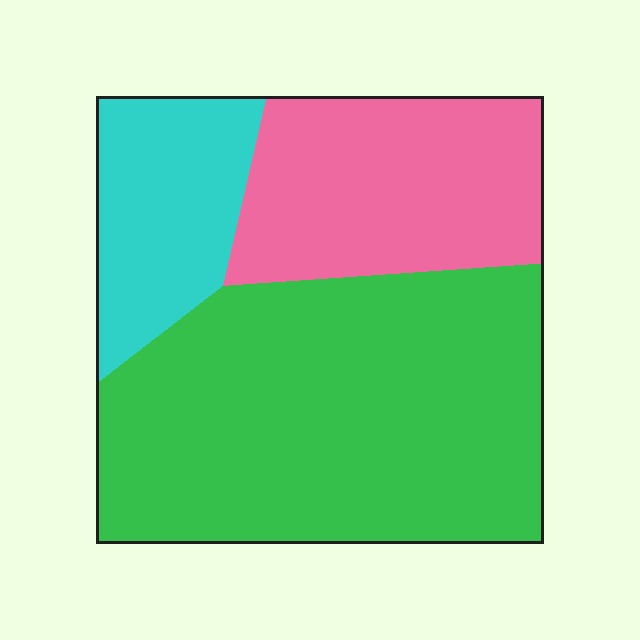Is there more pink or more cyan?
Pink.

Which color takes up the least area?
Cyan, at roughly 15%.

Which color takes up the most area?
Green, at roughly 55%.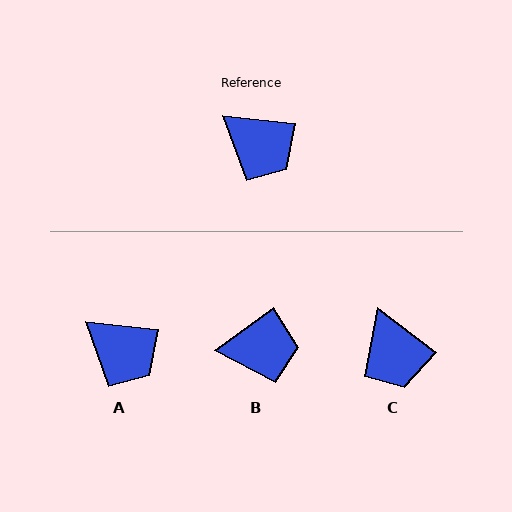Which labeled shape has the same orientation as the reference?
A.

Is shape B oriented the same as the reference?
No, it is off by about 43 degrees.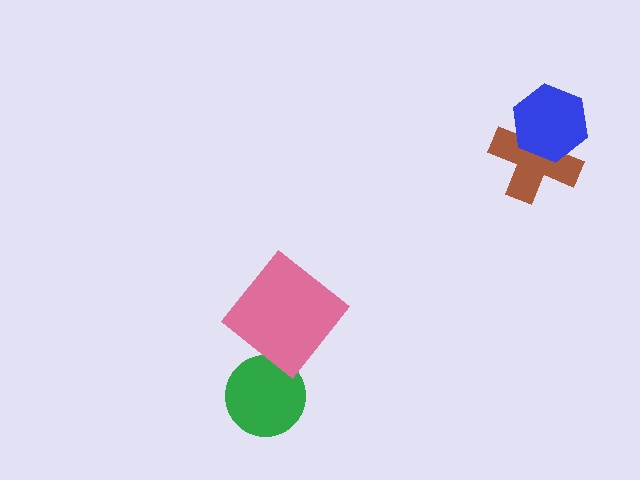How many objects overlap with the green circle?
0 objects overlap with the green circle.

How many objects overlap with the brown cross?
1 object overlaps with the brown cross.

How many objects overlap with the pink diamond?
0 objects overlap with the pink diamond.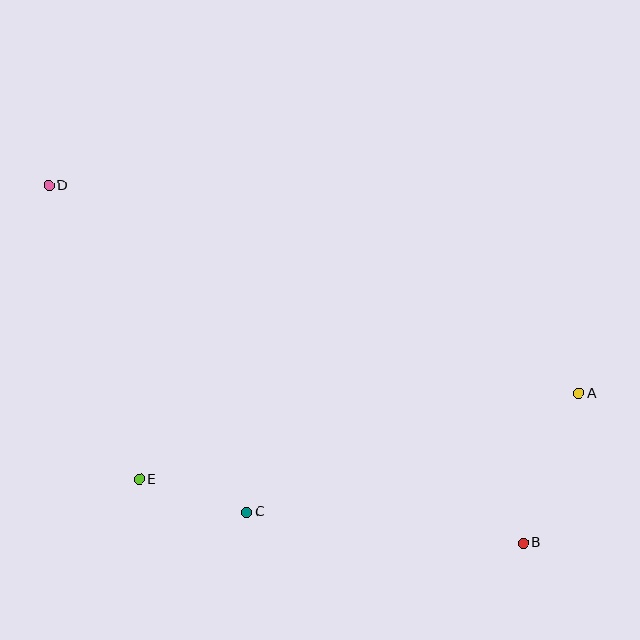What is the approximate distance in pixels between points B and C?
The distance between B and C is approximately 278 pixels.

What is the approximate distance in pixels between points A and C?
The distance between A and C is approximately 353 pixels.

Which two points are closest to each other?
Points C and E are closest to each other.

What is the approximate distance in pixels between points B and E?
The distance between B and E is approximately 389 pixels.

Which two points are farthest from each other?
Points B and D are farthest from each other.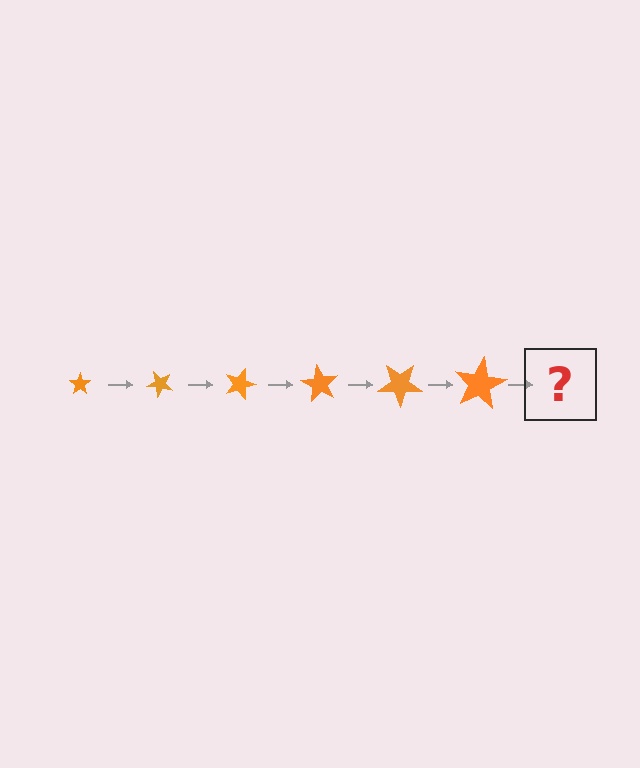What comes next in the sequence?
The next element should be a star, larger than the previous one and rotated 270 degrees from the start.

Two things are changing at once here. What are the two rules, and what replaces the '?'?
The two rules are that the star grows larger each step and it rotates 45 degrees each step. The '?' should be a star, larger than the previous one and rotated 270 degrees from the start.